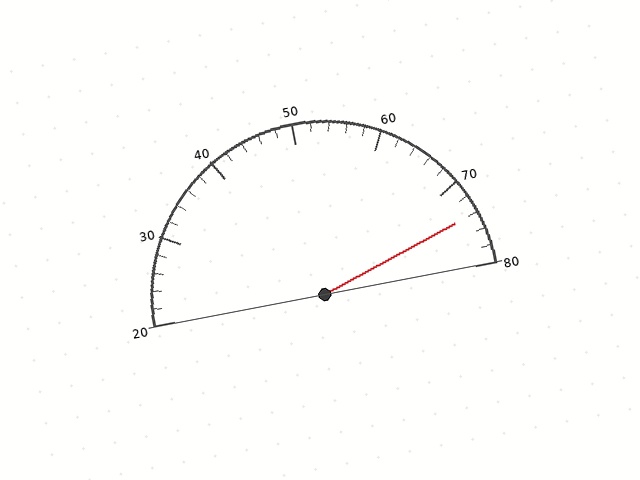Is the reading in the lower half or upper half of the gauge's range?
The reading is in the upper half of the range (20 to 80).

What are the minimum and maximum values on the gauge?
The gauge ranges from 20 to 80.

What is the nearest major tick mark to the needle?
The nearest major tick mark is 70.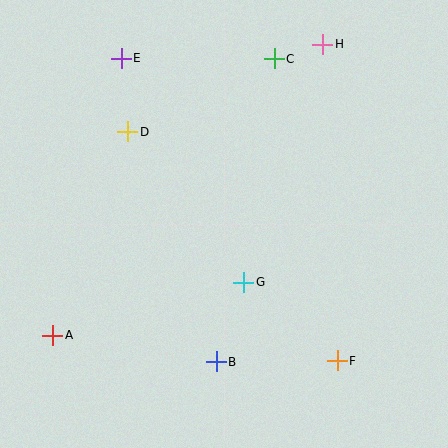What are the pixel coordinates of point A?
Point A is at (53, 336).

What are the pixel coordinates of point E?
Point E is at (121, 58).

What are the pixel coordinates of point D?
Point D is at (127, 132).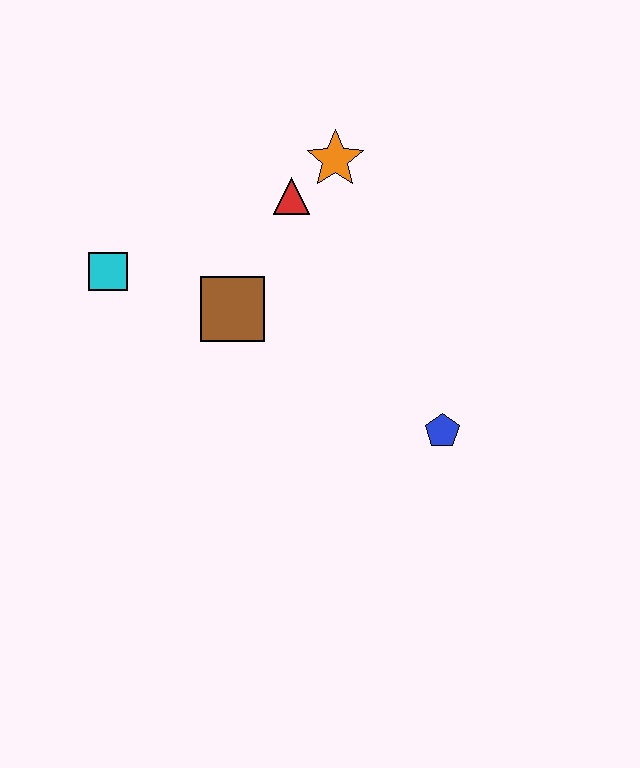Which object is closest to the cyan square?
The brown square is closest to the cyan square.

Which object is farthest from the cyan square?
The blue pentagon is farthest from the cyan square.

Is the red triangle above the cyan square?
Yes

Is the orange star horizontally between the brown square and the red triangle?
No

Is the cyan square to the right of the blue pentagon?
No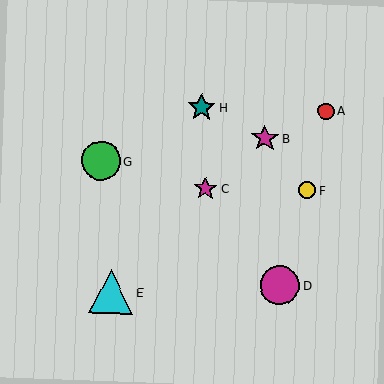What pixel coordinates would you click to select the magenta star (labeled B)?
Click at (265, 138) to select the magenta star B.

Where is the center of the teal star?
The center of the teal star is at (202, 108).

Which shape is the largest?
The cyan triangle (labeled E) is the largest.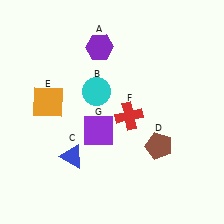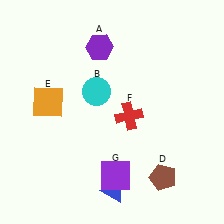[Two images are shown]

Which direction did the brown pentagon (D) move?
The brown pentagon (D) moved down.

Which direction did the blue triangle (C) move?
The blue triangle (C) moved right.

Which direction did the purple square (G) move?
The purple square (G) moved down.